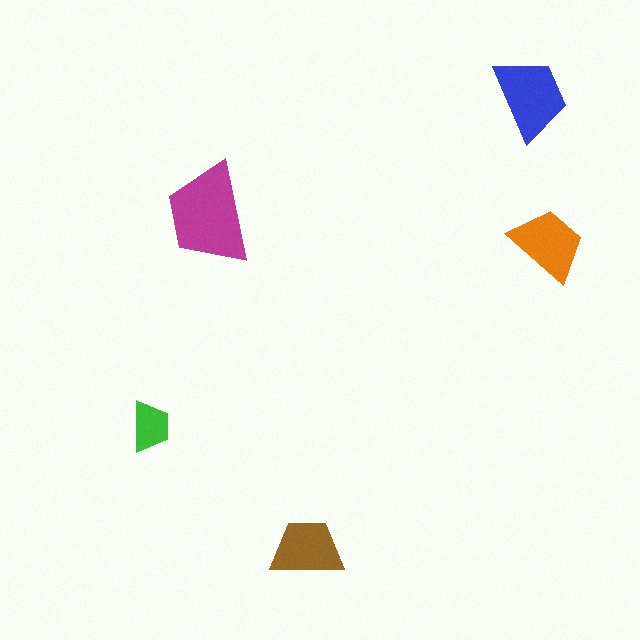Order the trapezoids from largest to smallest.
the magenta one, the blue one, the orange one, the brown one, the green one.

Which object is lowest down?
The brown trapezoid is bottommost.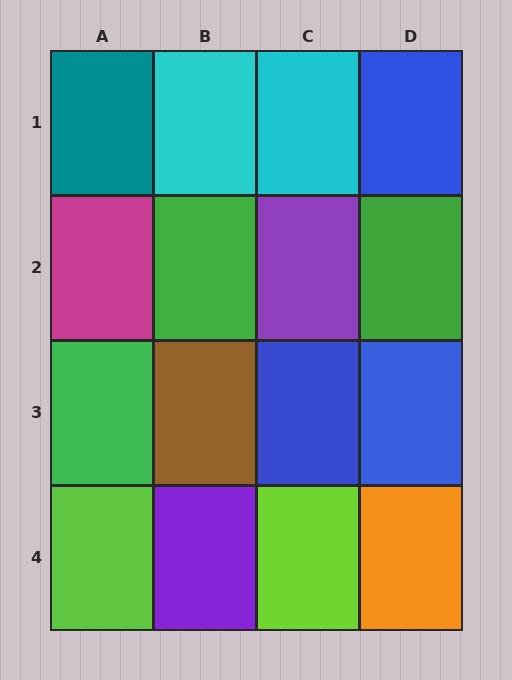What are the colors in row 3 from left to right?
Green, brown, blue, blue.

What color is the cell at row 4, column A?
Lime.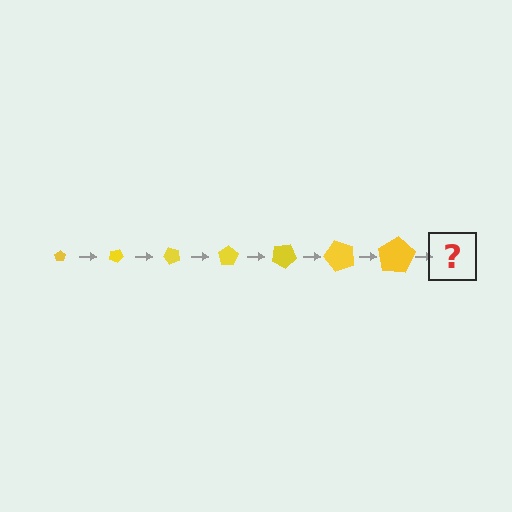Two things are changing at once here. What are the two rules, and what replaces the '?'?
The two rules are that the pentagon grows larger each step and it rotates 25 degrees each step. The '?' should be a pentagon, larger than the previous one and rotated 175 degrees from the start.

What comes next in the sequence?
The next element should be a pentagon, larger than the previous one and rotated 175 degrees from the start.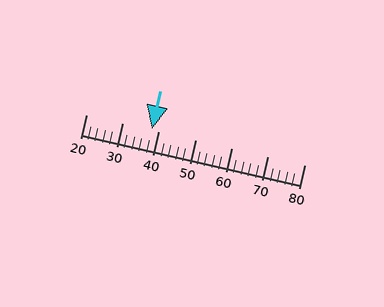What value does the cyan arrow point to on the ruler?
The cyan arrow points to approximately 38.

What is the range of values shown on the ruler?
The ruler shows values from 20 to 80.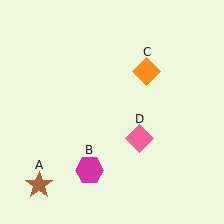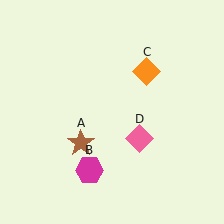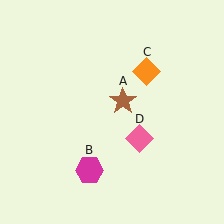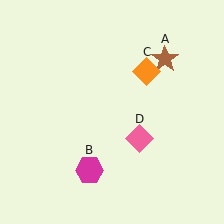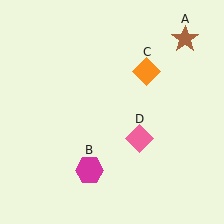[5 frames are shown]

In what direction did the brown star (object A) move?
The brown star (object A) moved up and to the right.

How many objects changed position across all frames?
1 object changed position: brown star (object A).